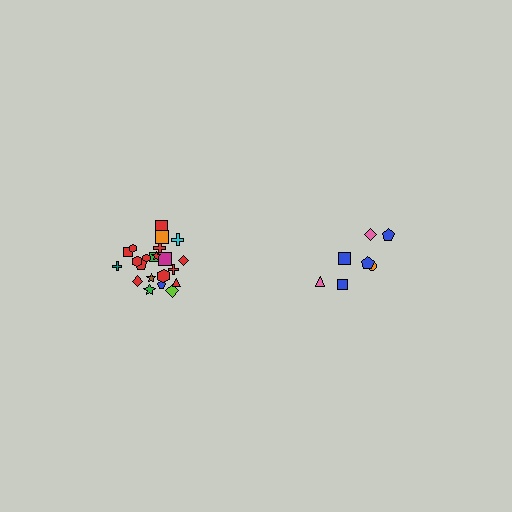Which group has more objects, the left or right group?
The left group.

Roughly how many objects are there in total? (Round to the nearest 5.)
Roughly 30 objects in total.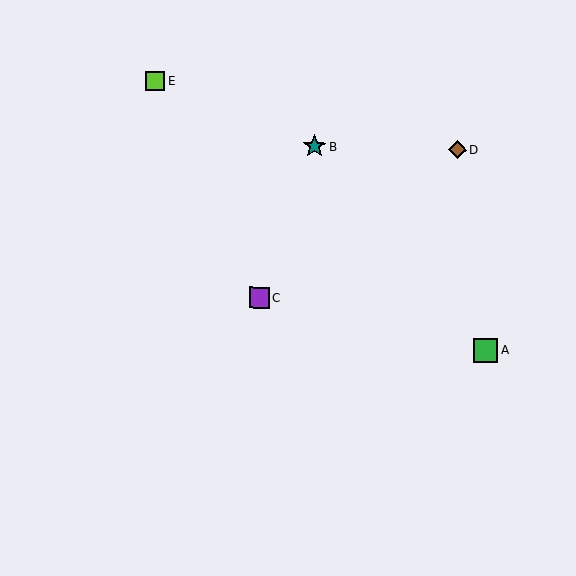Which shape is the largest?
The green square (labeled A) is the largest.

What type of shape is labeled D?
Shape D is a brown diamond.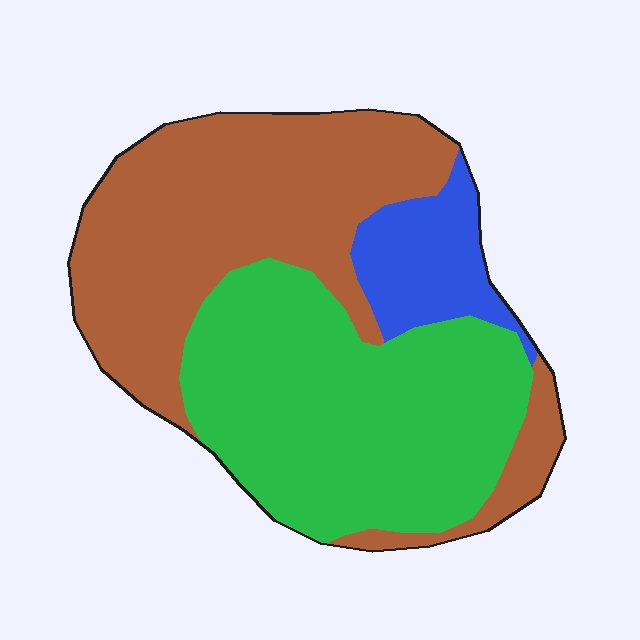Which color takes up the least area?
Blue, at roughly 10%.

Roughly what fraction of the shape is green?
Green takes up about two fifths (2/5) of the shape.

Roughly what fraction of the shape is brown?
Brown takes up between a quarter and a half of the shape.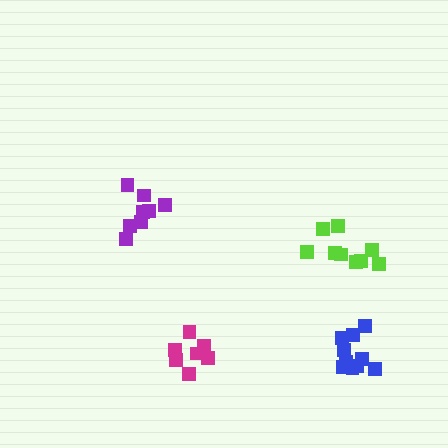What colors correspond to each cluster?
The clusters are colored: lime, magenta, blue, purple.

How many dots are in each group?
Group 1: 9 dots, Group 2: 7 dots, Group 3: 10 dots, Group 4: 8 dots (34 total).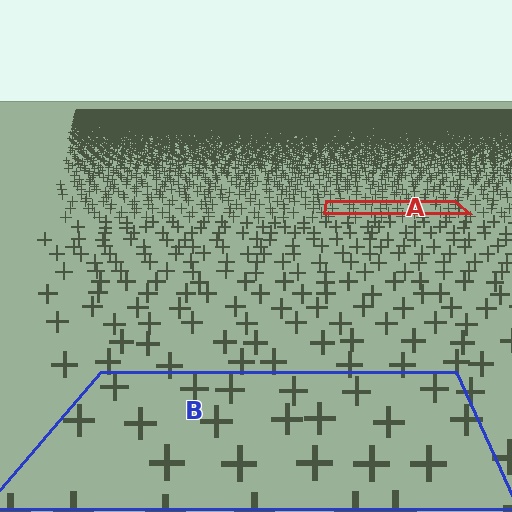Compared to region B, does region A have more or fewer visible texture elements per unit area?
Region A has more texture elements per unit area — they are packed more densely because it is farther away.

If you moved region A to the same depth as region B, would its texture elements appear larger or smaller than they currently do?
They would appear larger. At a closer depth, the same texture elements are projected at a bigger on-screen size.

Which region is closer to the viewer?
Region B is closer. The texture elements there are larger and more spread out.